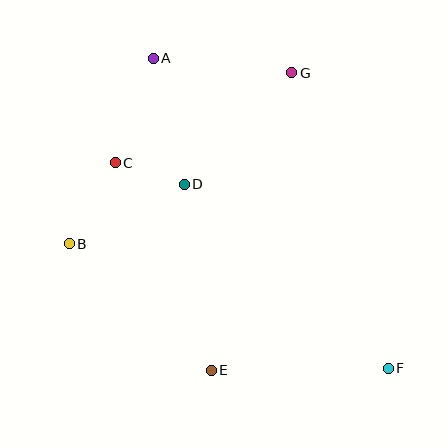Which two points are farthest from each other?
Points A and F are farthest from each other.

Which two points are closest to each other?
Points C and D are closest to each other.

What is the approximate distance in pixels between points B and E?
The distance between B and E is approximately 190 pixels.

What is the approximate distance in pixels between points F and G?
The distance between F and G is approximately 311 pixels.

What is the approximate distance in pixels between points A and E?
The distance between A and E is approximately 317 pixels.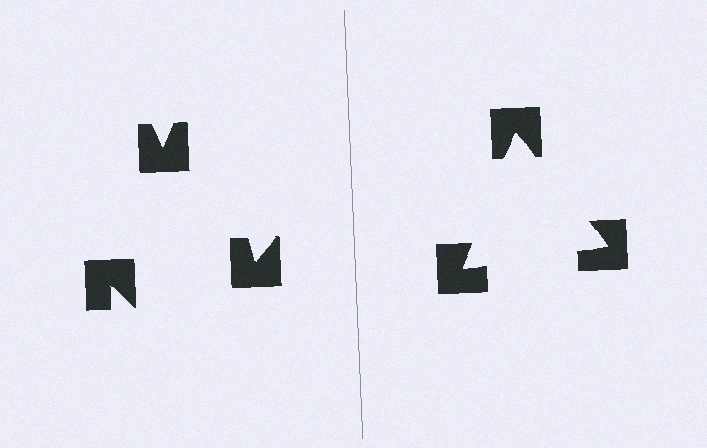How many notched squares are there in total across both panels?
6 — 3 on each side.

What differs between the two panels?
The notched squares are positioned identically on both sides; only the wedge orientations differ. On the right they align to a triangle; on the left they are misaligned.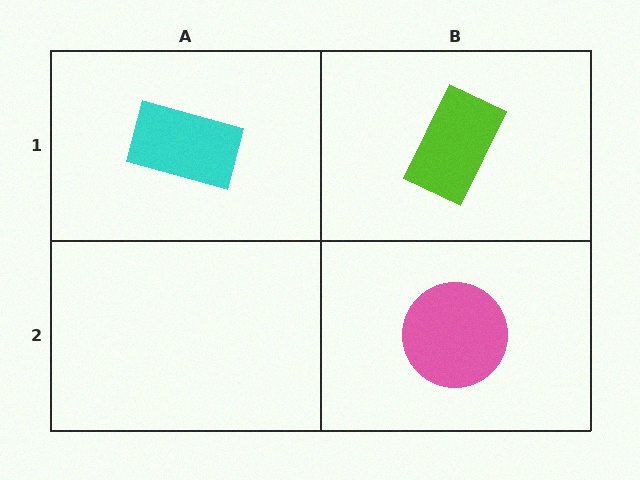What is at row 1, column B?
A lime rectangle.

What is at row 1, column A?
A cyan rectangle.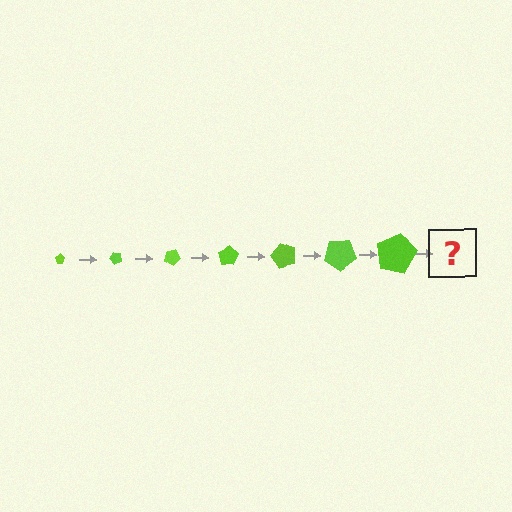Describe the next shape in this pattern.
It should be a pentagon, larger than the previous one and rotated 350 degrees from the start.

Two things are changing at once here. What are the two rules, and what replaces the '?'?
The two rules are that the pentagon grows larger each step and it rotates 50 degrees each step. The '?' should be a pentagon, larger than the previous one and rotated 350 degrees from the start.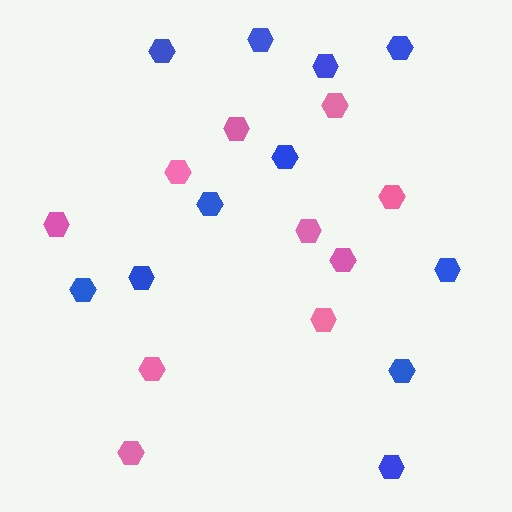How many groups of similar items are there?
There are 2 groups: one group of pink hexagons (10) and one group of blue hexagons (11).